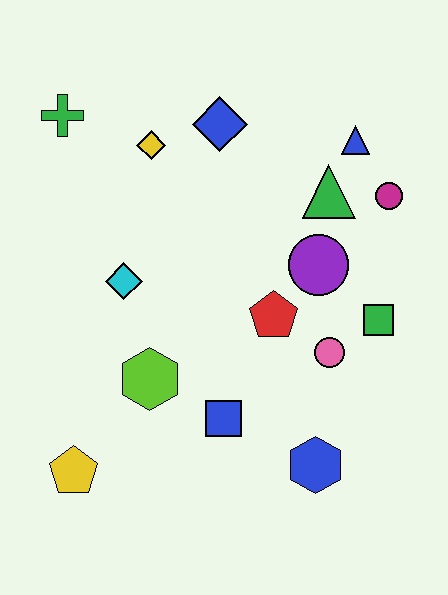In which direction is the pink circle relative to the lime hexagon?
The pink circle is to the right of the lime hexagon.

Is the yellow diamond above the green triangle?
Yes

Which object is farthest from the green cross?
The blue hexagon is farthest from the green cross.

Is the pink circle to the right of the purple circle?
Yes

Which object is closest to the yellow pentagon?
The lime hexagon is closest to the yellow pentagon.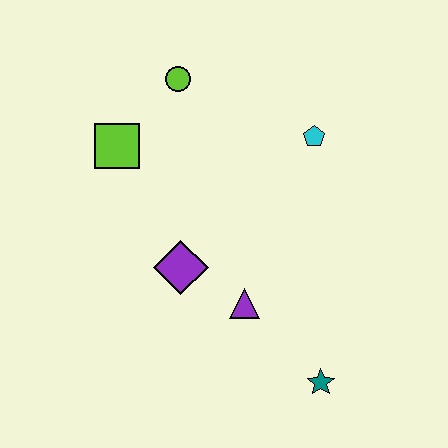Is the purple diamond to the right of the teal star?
No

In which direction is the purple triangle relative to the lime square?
The purple triangle is below the lime square.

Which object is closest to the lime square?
The lime circle is closest to the lime square.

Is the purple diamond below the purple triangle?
No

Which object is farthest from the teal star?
The lime circle is farthest from the teal star.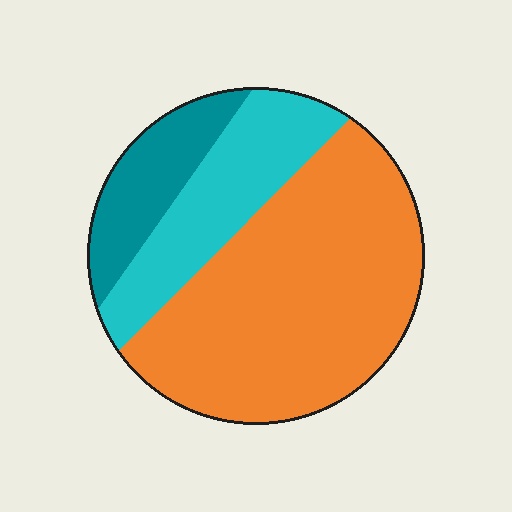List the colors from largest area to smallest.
From largest to smallest: orange, cyan, teal.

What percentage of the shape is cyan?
Cyan covers around 25% of the shape.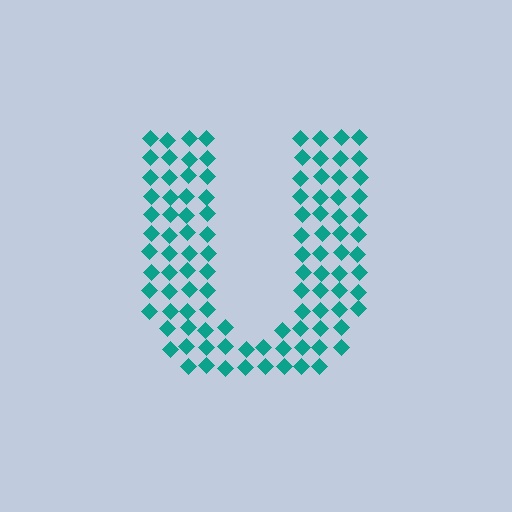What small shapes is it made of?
It is made of small diamonds.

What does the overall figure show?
The overall figure shows the letter U.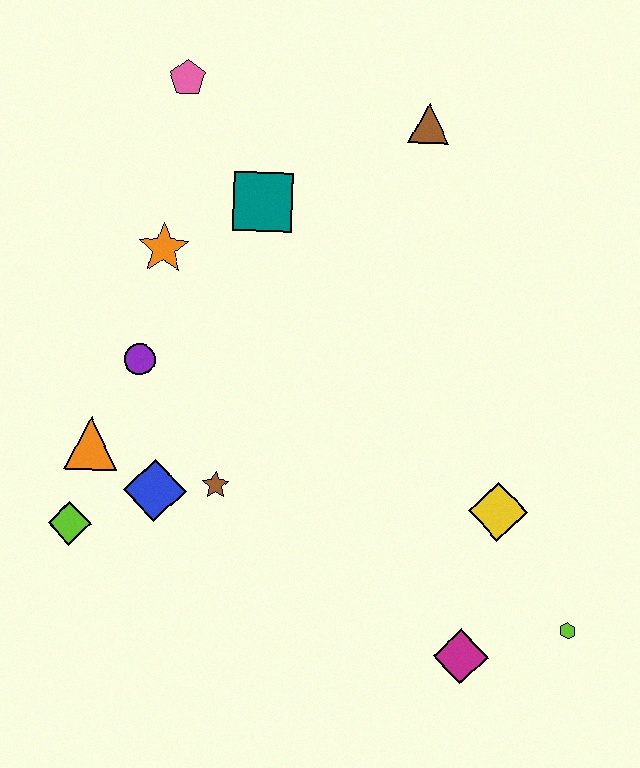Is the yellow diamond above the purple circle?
No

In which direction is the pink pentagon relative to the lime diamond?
The pink pentagon is above the lime diamond.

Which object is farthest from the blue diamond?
The brown triangle is farthest from the blue diamond.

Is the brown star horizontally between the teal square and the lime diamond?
Yes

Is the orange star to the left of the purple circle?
No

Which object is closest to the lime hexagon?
The magenta diamond is closest to the lime hexagon.